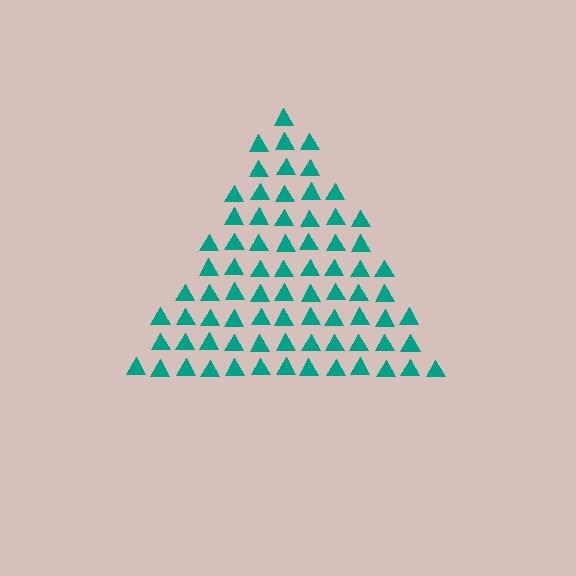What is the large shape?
The large shape is a triangle.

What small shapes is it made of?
It is made of small triangles.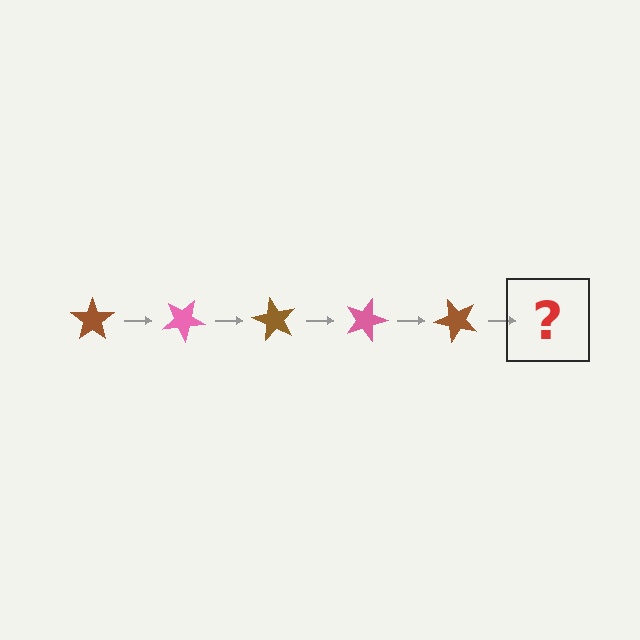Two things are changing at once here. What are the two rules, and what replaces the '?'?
The two rules are that it rotates 30 degrees each step and the color cycles through brown and pink. The '?' should be a pink star, rotated 150 degrees from the start.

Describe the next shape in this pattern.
It should be a pink star, rotated 150 degrees from the start.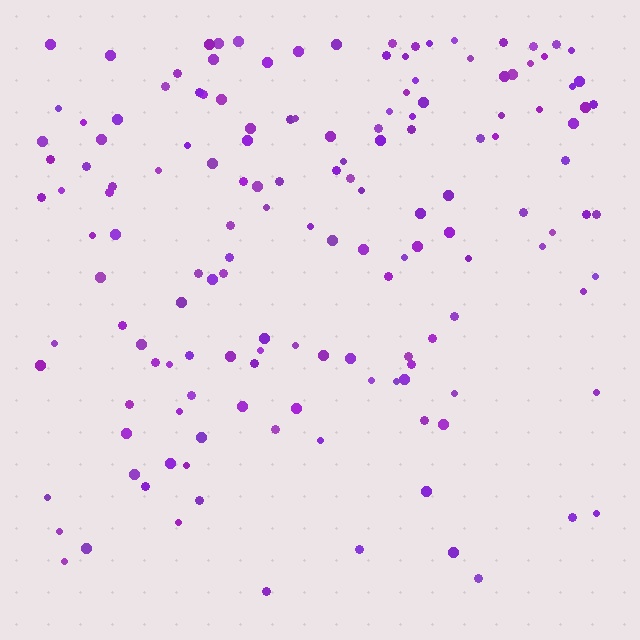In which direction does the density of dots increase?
From bottom to top, with the top side densest.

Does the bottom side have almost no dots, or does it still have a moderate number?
Still a moderate number, just noticeably fewer than the top.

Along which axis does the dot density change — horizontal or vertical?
Vertical.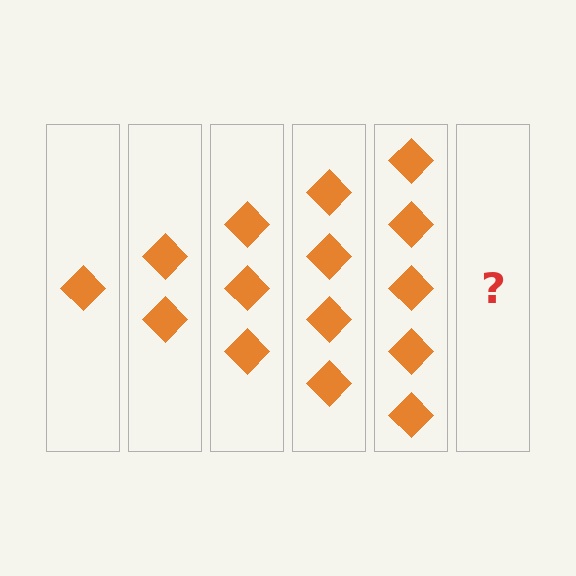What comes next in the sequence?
The next element should be 6 diamonds.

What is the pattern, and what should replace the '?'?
The pattern is that each step adds one more diamond. The '?' should be 6 diamonds.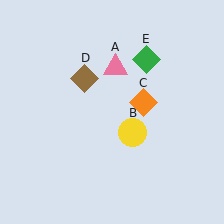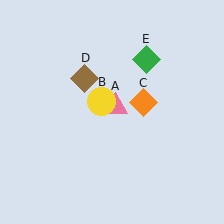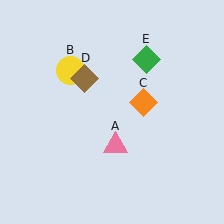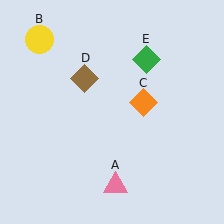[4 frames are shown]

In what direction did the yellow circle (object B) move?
The yellow circle (object B) moved up and to the left.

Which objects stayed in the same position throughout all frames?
Orange diamond (object C) and brown diamond (object D) and green diamond (object E) remained stationary.